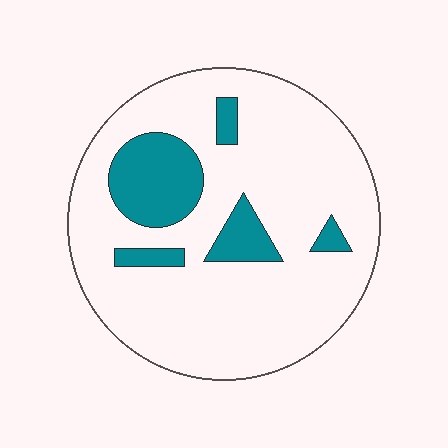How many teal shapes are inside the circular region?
5.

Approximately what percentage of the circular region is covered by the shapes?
Approximately 15%.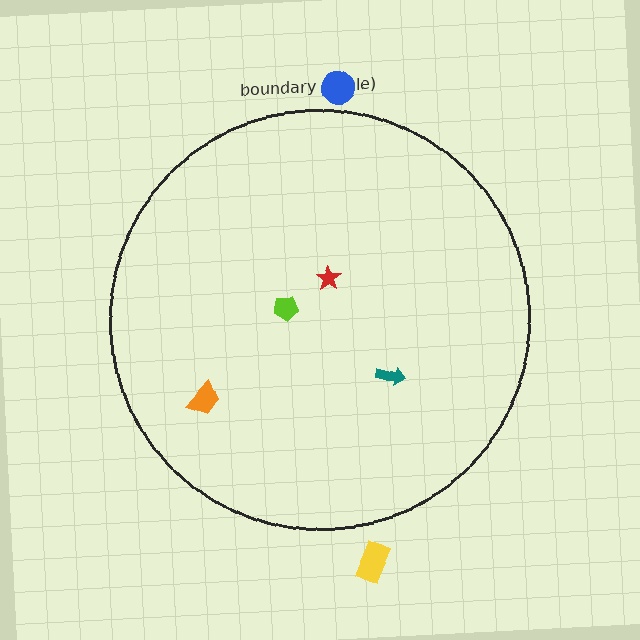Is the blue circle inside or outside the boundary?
Outside.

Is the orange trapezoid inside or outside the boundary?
Inside.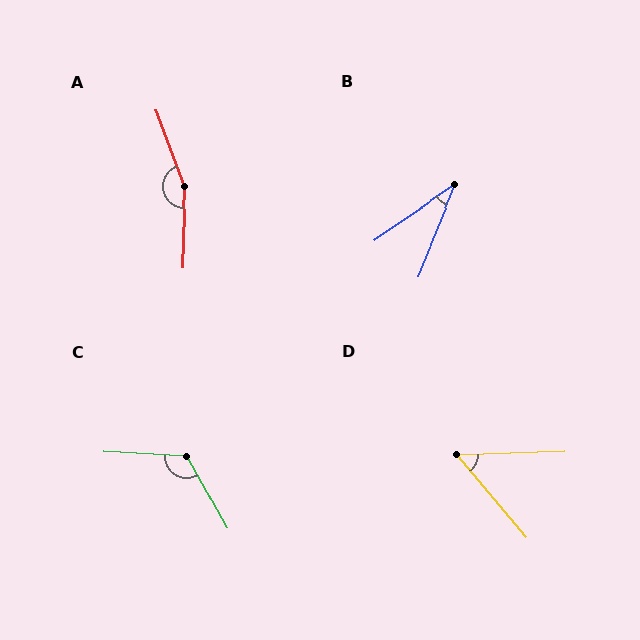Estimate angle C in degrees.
Approximately 122 degrees.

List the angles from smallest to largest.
B (34°), D (52°), C (122°), A (158°).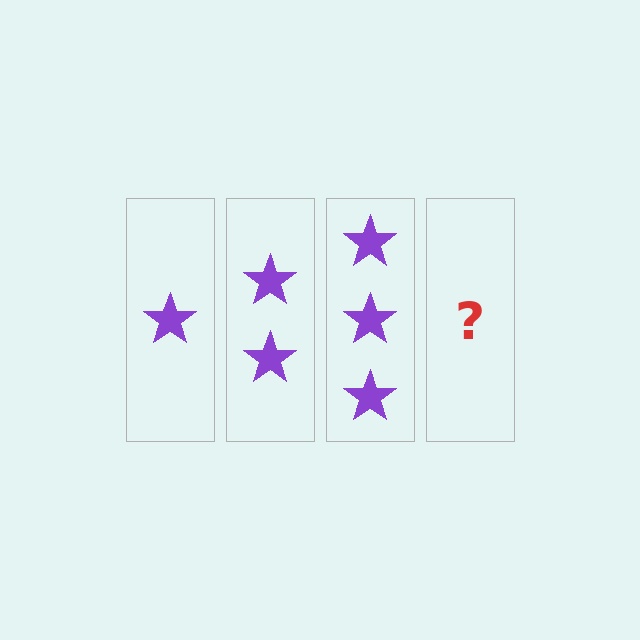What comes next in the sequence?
The next element should be 4 stars.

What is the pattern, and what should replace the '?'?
The pattern is that each step adds one more star. The '?' should be 4 stars.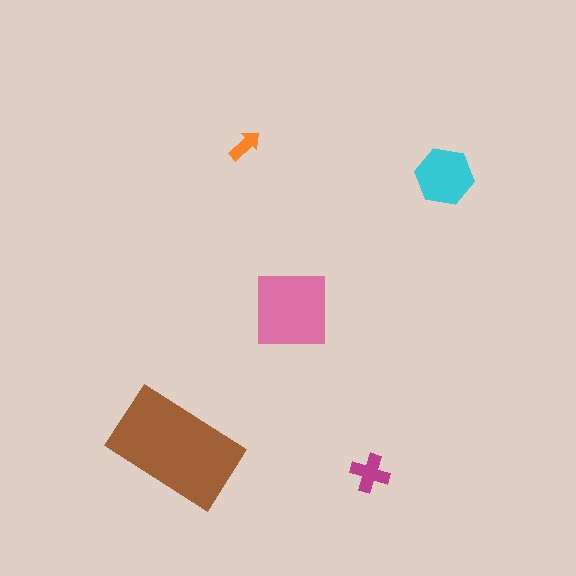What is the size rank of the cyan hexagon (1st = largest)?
3rd.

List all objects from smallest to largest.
The orange arrow, the magenta cross, the cyan hexagon, the pink square, the brown rectangle.